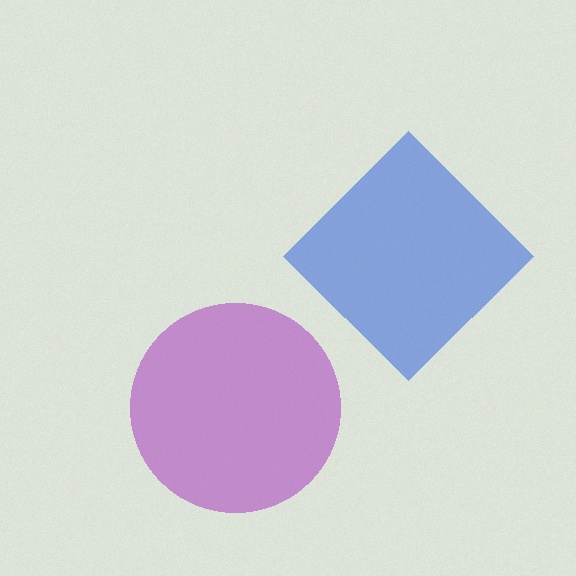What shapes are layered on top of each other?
The layered shapes are: a blue diamond, a purple circle.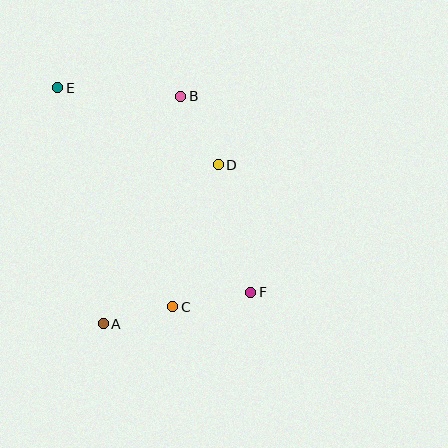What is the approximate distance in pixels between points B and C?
The distance between B and C is approximately 211 pixels.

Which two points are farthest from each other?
Points E and F are farthest from each other.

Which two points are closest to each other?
Points A and C are closest to each other.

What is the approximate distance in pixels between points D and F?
The distance between D and F is approximately 131 pixels.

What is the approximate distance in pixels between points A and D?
The distance between A and D is approximately 196 pixels.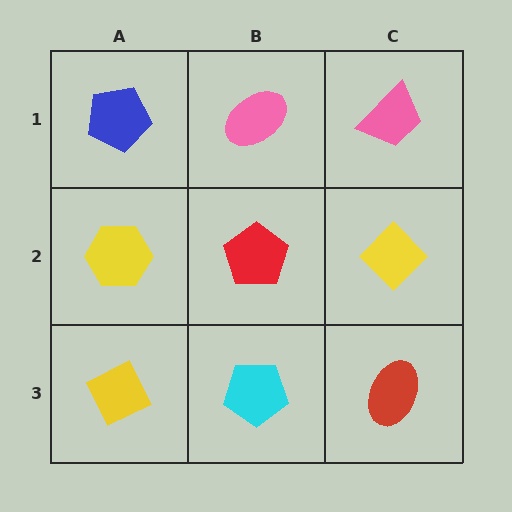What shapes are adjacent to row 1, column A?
A yellow hexagon (row 2, column A), a pink ellipse (row 1, column B).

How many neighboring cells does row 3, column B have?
3.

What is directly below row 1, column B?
A red pentagon.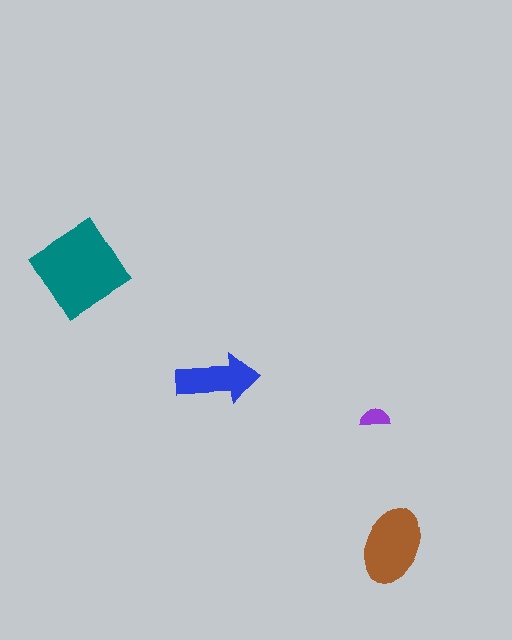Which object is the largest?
The teal diamond.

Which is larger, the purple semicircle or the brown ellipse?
The brown ellipse.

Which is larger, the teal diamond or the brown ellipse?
The teal diamond.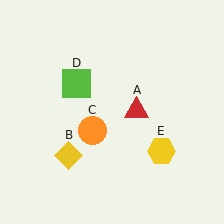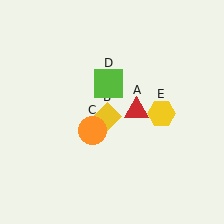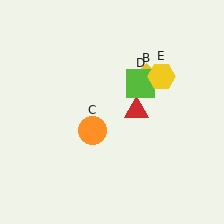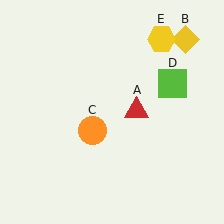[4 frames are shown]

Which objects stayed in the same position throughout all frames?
Red triangle (object A) and orange circle (object C) remained stationary.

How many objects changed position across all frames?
3 objects changed position: yellow diamond (object B), lime square (object D), yellow hexagon (object E).